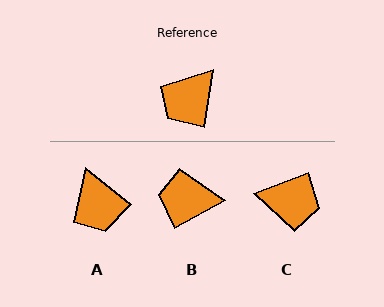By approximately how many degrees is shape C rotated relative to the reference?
Approximately 120 degrees counter-clockwise.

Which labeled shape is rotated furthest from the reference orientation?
C, about 120 degrees away.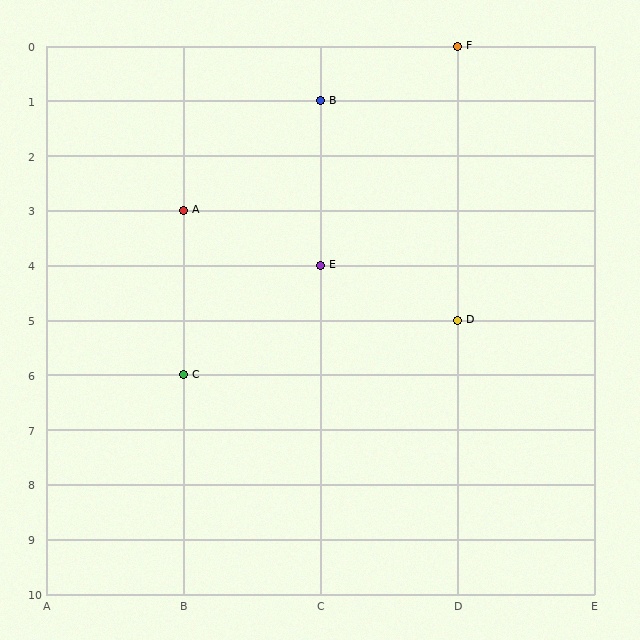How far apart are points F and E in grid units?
Points F and E are 1 column and 4 rows apart (about 4.1 grid units diagonally).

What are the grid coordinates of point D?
Point D is at grid coordinates (D, 5).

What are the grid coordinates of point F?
Point F is at grid coordinates (D, 0).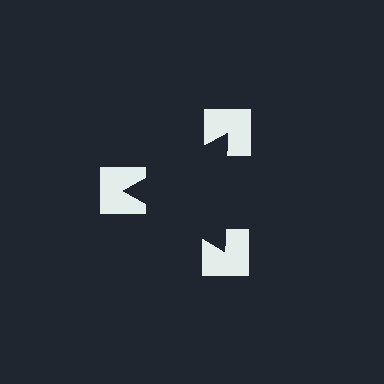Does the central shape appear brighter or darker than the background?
It typically appears slightly darker than the background, even though no actual brightness change is drawn.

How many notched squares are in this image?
There are 3 — one at each vertex of the illusory triangle.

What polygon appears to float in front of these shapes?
An illusory triangle — its edges are inferred from the aligned wedge cuts in the notched squares, not physically drawn.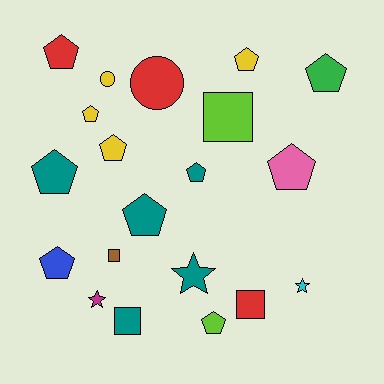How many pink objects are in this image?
There is 1 pink object.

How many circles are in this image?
There are 2 circles.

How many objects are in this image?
There are 20 objects.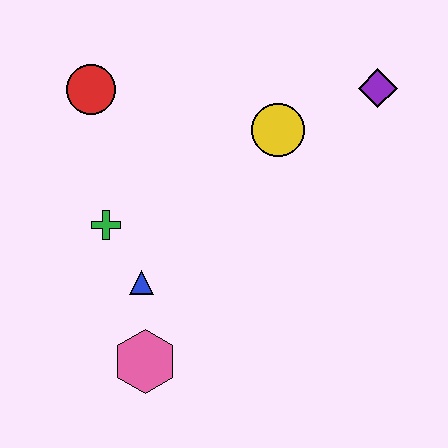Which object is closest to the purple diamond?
The yellow circle is closest to the purple diamond.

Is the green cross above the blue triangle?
Yes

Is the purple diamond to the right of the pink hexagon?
Yes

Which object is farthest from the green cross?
The purple diamond is farthest from the green cross.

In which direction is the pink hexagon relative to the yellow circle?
The pink hexagon is below the yellow circle.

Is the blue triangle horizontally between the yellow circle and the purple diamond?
No